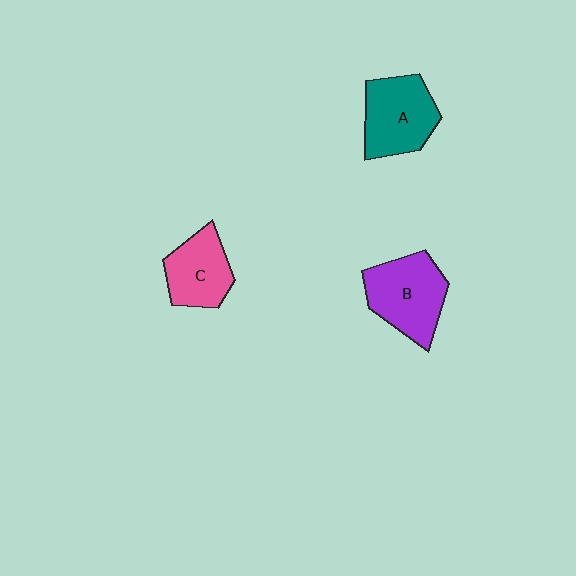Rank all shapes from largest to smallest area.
From largest to smallest: B (purple), A (teal), C (pink).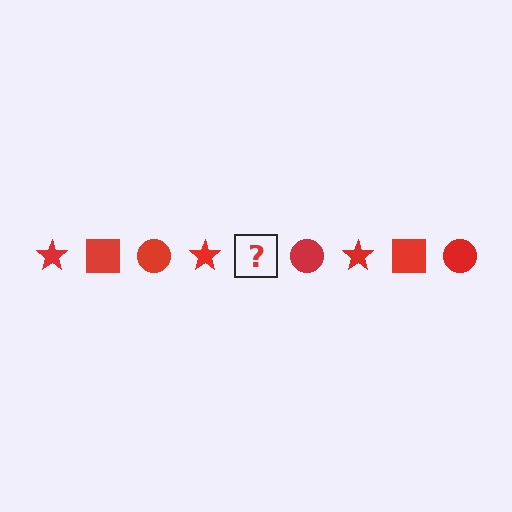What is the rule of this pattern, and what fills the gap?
The rule is that the pattern cycles through star, square, circle shapes in red. The gap should be filled with a red square.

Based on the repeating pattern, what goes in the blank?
The blank should be a red square.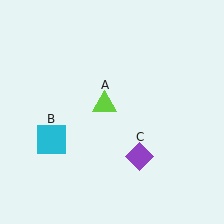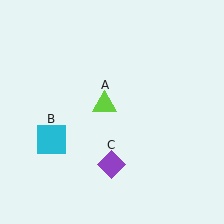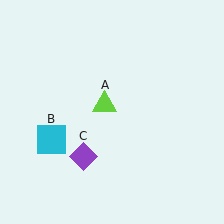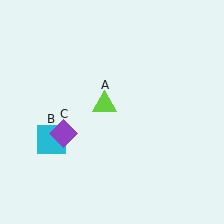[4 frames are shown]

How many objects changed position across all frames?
1 object changed position: purple diamond (object C).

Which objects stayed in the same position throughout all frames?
Lime triangle (object A) and cyan square (object B) remained stationary.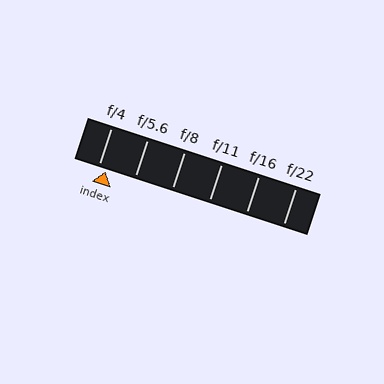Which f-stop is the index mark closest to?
The index mark is closest to f/4.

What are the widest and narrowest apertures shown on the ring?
The widest aperture shown is f/4 and the narrowest is f/22.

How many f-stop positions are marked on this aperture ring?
There are 6 f-stop positions marked.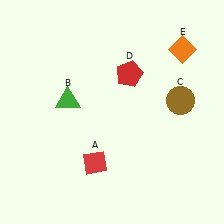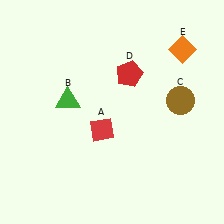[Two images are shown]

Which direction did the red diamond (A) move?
The red diamond (A) moved up.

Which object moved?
The red diamond (A) moved up.